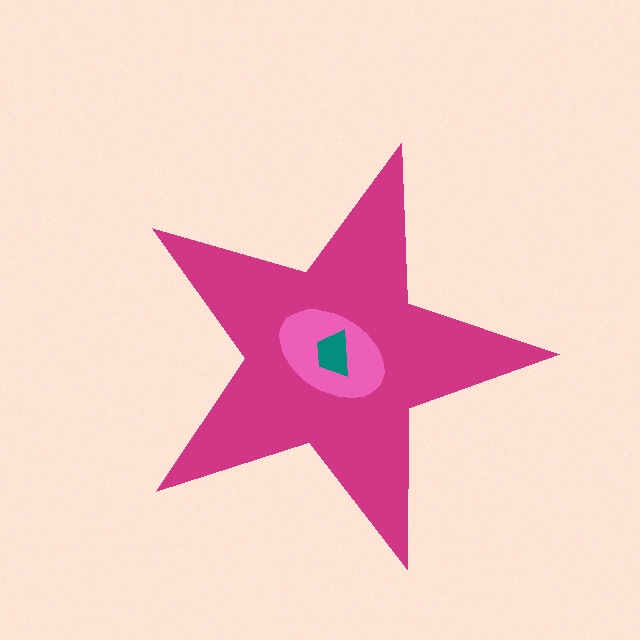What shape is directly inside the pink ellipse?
The teal trapezoid.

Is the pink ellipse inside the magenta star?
Yes.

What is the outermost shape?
The magenta star.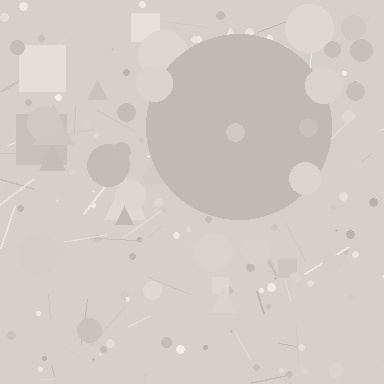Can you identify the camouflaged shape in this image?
The camouflaged shape is a circle.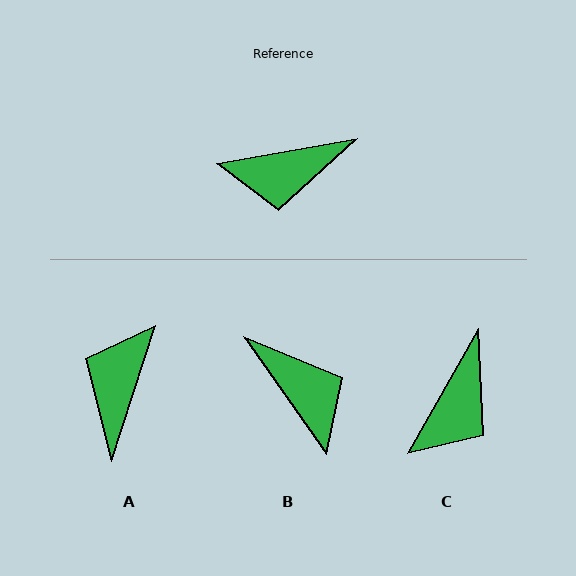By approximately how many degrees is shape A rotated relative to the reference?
Approximately 118 degrees clockwise.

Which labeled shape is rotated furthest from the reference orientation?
A, about 118 degrees away.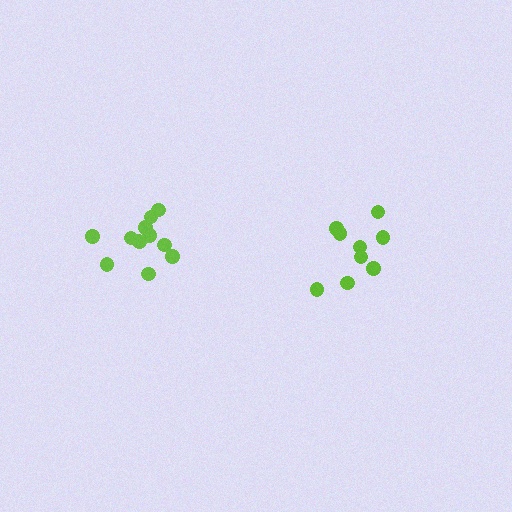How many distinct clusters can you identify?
There are 2 distinct clusters.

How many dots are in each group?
Group 1: 12 dots, Group 2: 9 dots (21 total).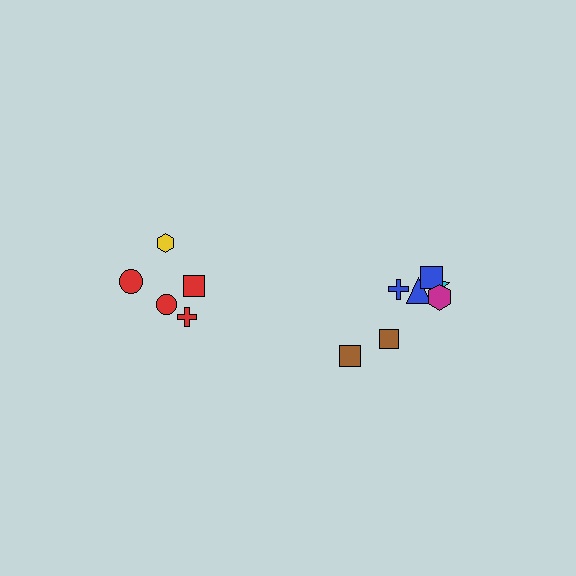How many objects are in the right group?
There are 7 objects.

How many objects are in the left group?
There are 5 objects.